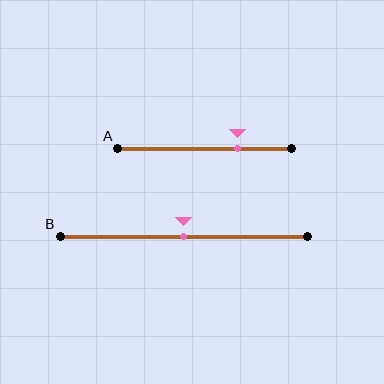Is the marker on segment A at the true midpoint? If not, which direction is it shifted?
No, the marker on segment A is shifted to the right by about 19% of the segment length.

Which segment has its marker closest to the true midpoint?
Segment B has its marker closest to the true midpoint.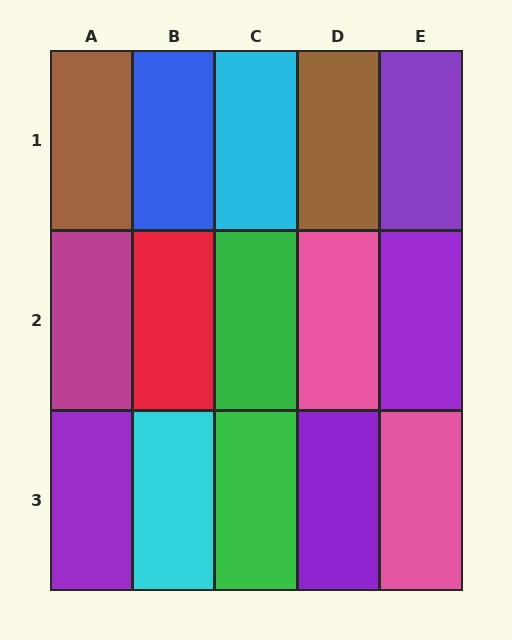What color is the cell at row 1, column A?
Brown.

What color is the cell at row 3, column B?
Cyan.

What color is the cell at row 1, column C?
Cyan.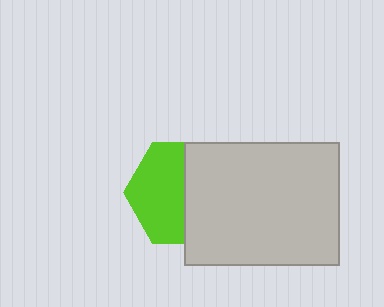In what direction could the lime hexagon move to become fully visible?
The lime hexagon could move left. That would shift it out from behind the light gray rectangle entirely.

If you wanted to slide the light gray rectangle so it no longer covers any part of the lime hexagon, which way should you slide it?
Slide it right — that is the most direct way to separate the two shapes.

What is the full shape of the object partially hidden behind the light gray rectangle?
The partially hidden object is a lime hexagon.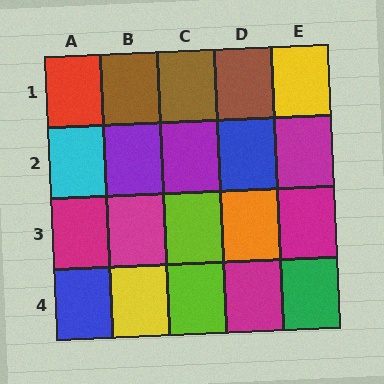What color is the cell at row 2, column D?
Blue.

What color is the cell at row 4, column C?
Lime.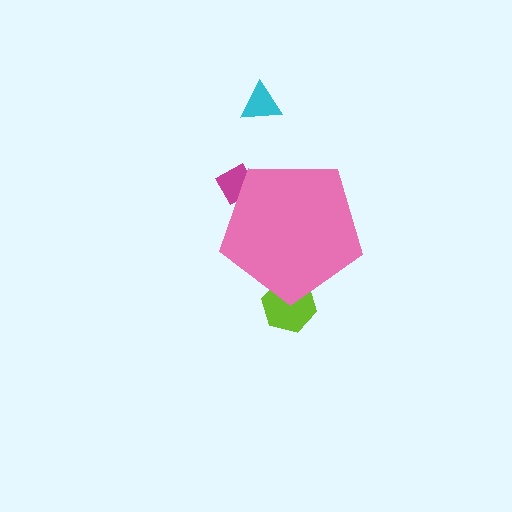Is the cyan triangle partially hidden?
No, the cyan triangle is fully visible.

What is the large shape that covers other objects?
A pink pentagon.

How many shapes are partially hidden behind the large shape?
2 shapes are partially hidden.